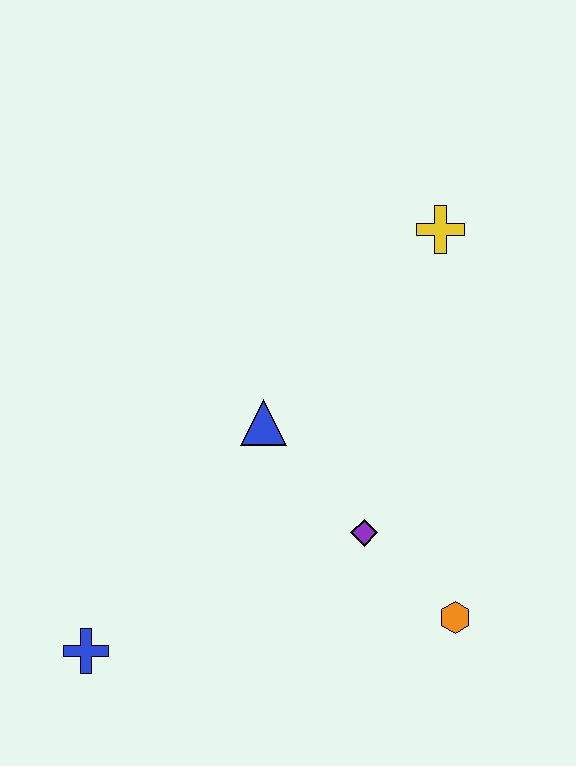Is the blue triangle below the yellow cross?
Yes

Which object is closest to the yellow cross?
The blue triangle is closest to the yellow cross.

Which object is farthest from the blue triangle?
The blue cross is farthest from the blue triangle.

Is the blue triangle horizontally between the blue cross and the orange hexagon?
Yes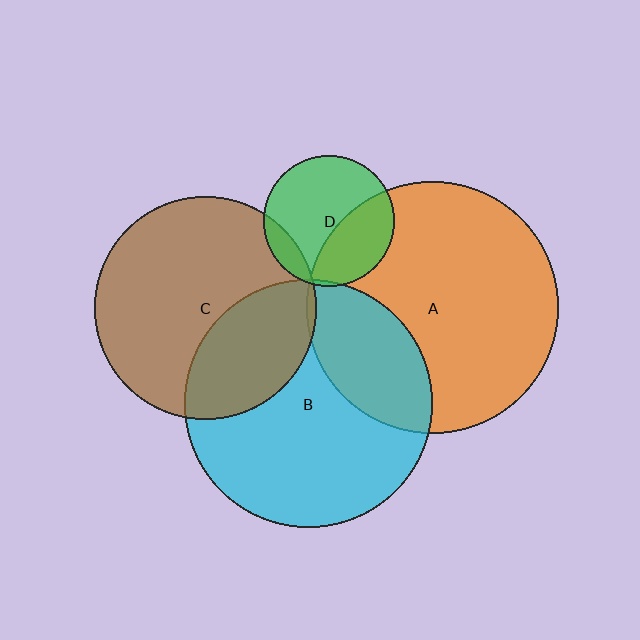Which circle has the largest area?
Circle A (orange).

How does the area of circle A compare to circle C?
Approximately 1.3 times.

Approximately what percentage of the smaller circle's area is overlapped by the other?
Approximately 5%.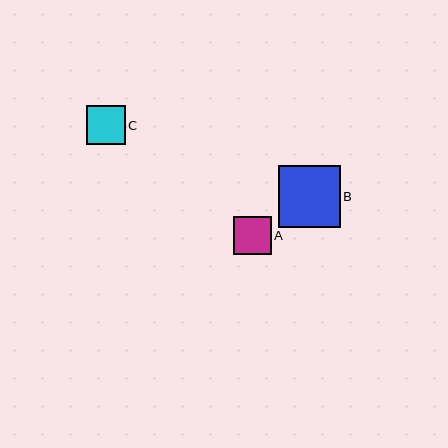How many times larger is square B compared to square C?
Square B is approximately 1.6 times the size of square C.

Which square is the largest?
Square B is the largest with a size of approximately 62 pixels.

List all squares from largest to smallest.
From largest to smallest: B, C, A.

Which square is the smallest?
Square A is the smallest with a size of approximately 38 pixels.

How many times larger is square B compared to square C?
Square B is approximately 1.6 times the size of square C.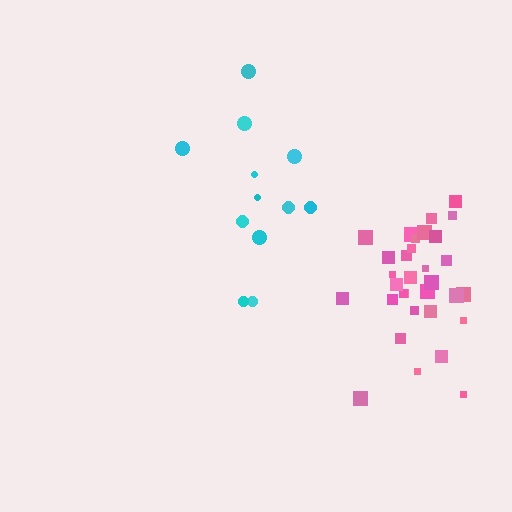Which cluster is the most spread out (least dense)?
Cyan.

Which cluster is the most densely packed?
Pink.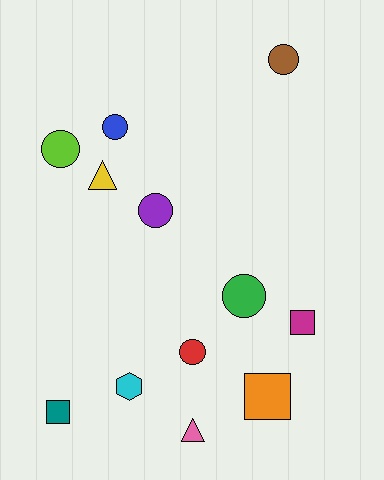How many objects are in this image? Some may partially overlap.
There are 12 objects.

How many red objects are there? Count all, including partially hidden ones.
There is 1 red object.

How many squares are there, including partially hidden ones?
There are 3 squares.